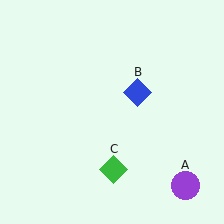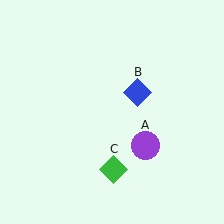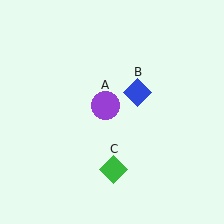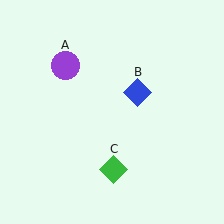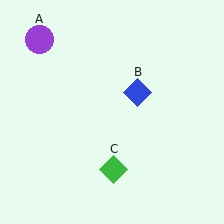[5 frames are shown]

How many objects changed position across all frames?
1 object changed position: purple circle (object A).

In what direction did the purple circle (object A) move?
The purple circle (object A) moved up and to the left.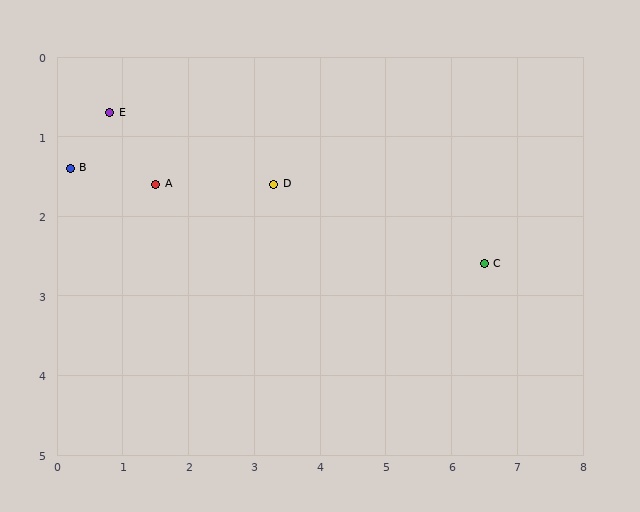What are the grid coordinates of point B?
Point B is at approximately (0.2, 1.4).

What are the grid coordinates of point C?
Point C is at approximately (6.5, 2.6).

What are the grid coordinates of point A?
Point A is at approximately (1.5, 1.6).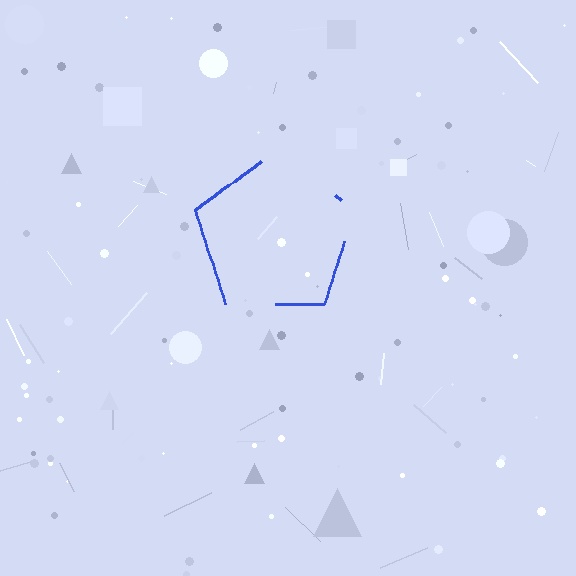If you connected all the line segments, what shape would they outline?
They would outline a pentagon.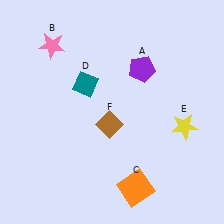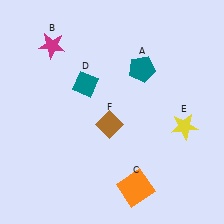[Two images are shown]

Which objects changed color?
A changed from purple to teal. B changed from pink to magenta.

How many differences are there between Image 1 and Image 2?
There are 2 differences between the two images.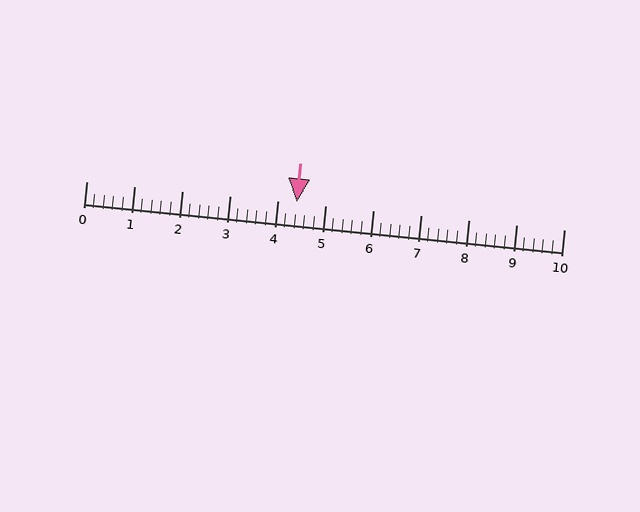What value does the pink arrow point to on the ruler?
The pink arrow points to approximately 4.4.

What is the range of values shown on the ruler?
The ruler shows values from 0 to 10.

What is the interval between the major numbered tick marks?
The major tick marks are spaced 1 units apart.